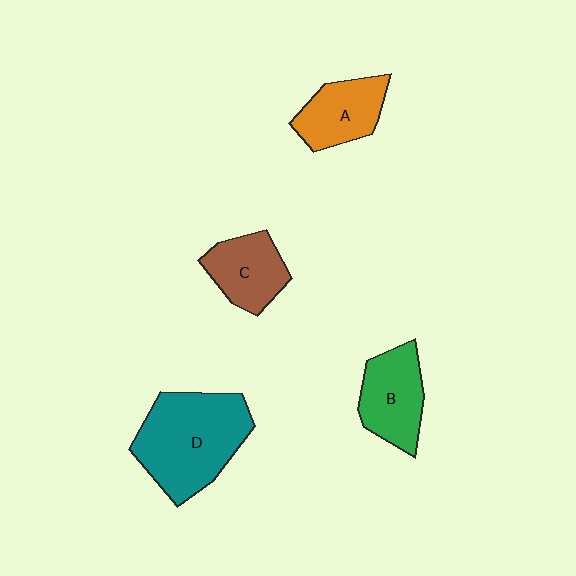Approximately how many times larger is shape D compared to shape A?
Approximately 1.9 times.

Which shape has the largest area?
Shape D (teal).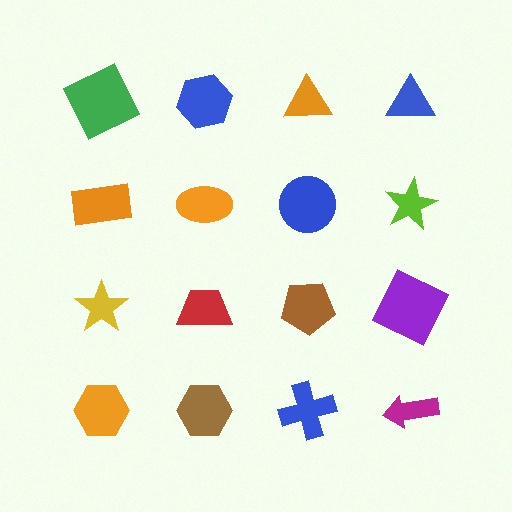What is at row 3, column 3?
A brown pentagon.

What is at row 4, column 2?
A brown hexagon.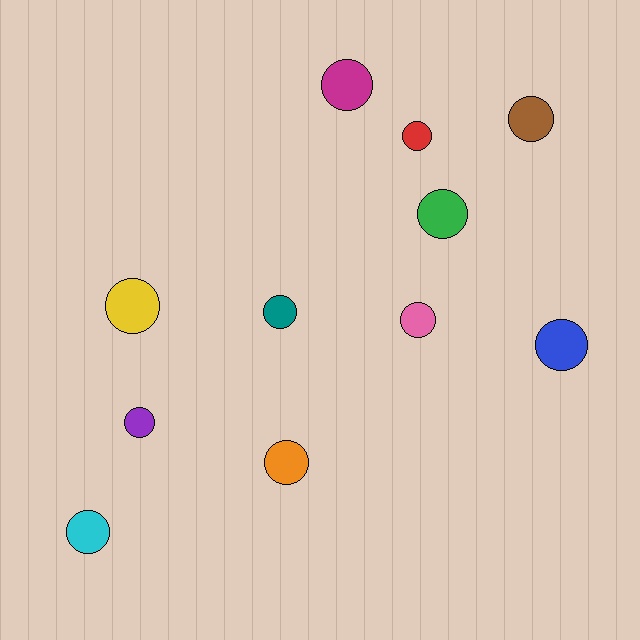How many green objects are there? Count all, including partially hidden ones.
There is 1 green object.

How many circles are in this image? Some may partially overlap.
There are 11 circles.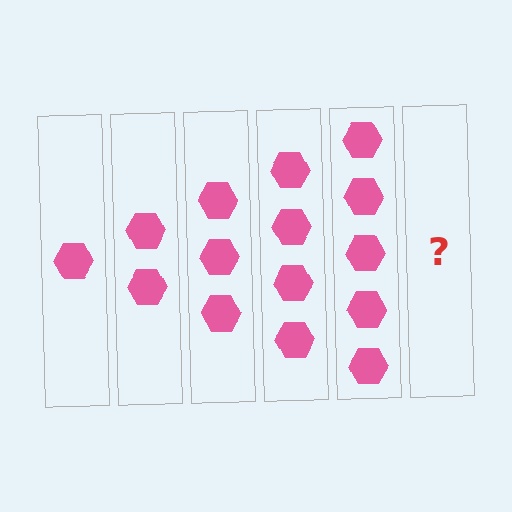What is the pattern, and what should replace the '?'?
The pattern is that each step adds one more hexagon. The '?' should be 6 hexagons.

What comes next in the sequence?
The next element should be 6 hexagons.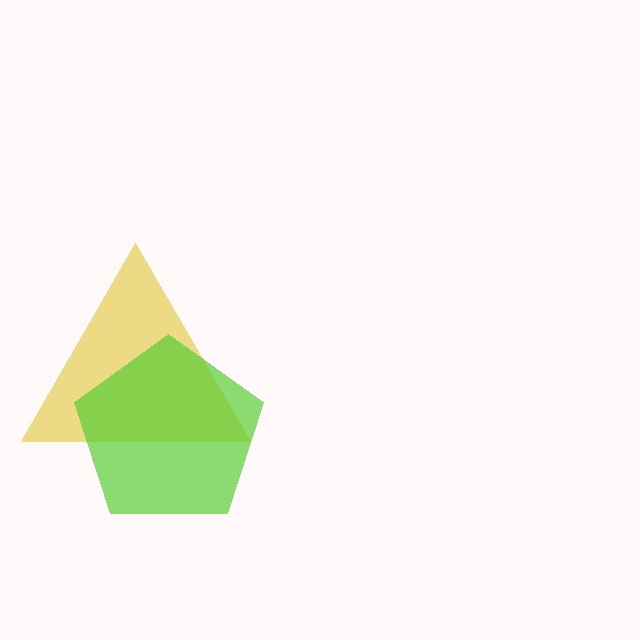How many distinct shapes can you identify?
There are 2 distinct shapes: a yellow triangle, a lime pentagon.